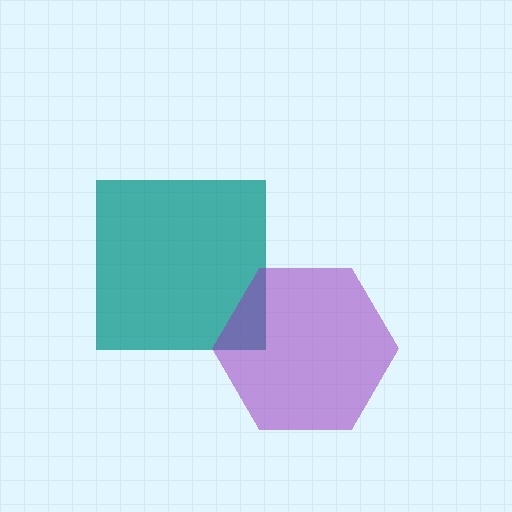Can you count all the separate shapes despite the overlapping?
Yes, there are 2 separate shapes.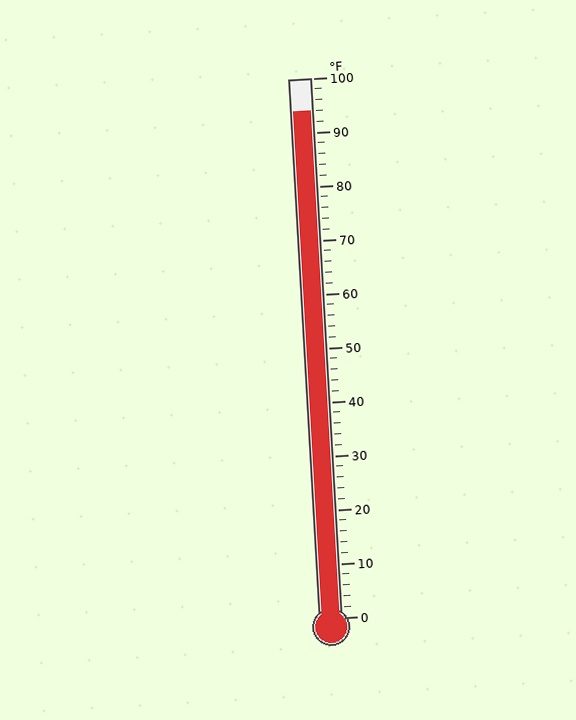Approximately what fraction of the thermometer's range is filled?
The thermometer is filled to approximately 95% of its range.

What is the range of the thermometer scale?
The thermometer scale ranges from 0°F to 100°F.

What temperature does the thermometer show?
The thermometer shows approximately 94°F.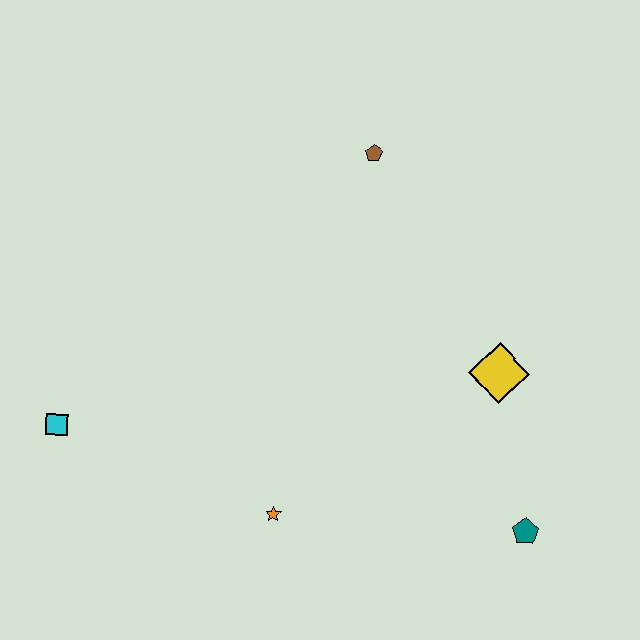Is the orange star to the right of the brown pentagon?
No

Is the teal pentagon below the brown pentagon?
Yes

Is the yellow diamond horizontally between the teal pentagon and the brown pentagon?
Yes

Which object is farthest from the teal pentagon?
The cyan square is farthest from the teal pentagon.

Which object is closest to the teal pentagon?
The yellow diamond is closest to the teal pentagon.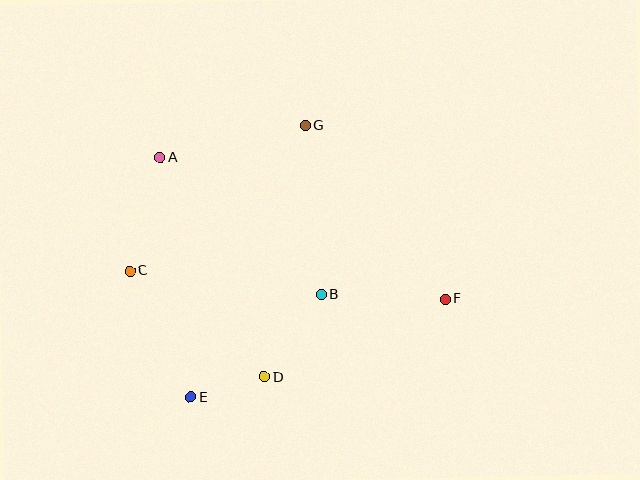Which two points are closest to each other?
Points D and E are closest to each other.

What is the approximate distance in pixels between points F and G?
The distance between F and G is approximately 223 pixels.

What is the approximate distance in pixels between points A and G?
The distance between A and G is approximately 149 pixels.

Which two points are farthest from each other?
Points A and F are farthest from each other.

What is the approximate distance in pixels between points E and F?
The distance between E and F is approximately 273 pixels.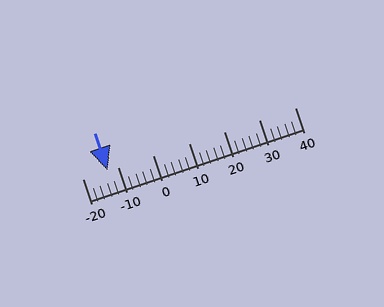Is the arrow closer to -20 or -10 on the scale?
The arrow is closer to -10.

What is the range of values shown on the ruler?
The ruler shows values from -20 to 40.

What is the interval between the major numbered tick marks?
The major tick marks are spaced 10 units apart.